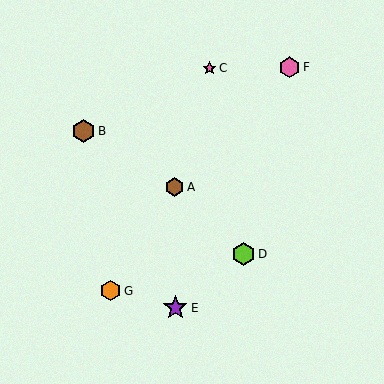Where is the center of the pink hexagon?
The center of the pink hexagon is at (289, 67).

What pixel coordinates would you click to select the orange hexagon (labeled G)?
Click at (111, 291) to select the orange hexagon G.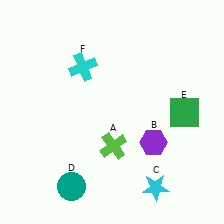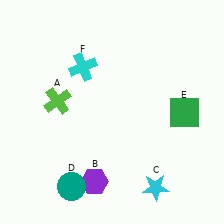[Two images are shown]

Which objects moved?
The objects that moved are: the lime cross (A), the purple hexagon (B).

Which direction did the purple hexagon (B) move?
The purple hexagon (B) moved left.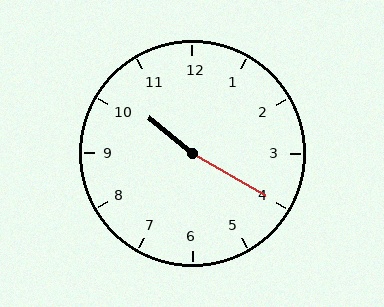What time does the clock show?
10:20.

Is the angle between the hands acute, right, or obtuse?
It is obtuse.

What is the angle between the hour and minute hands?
Approximately 170 degrees.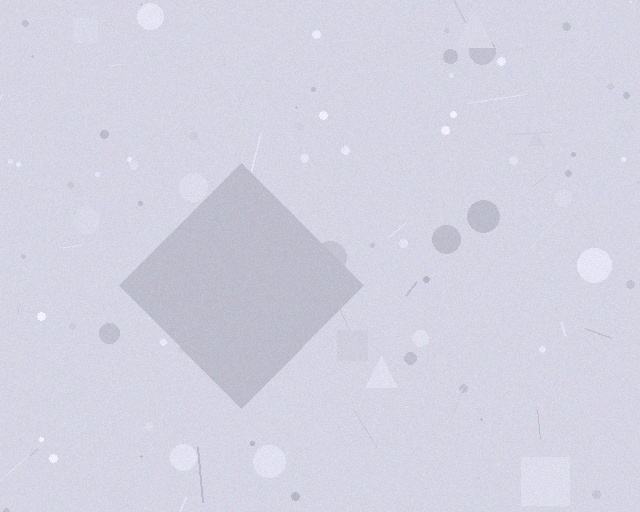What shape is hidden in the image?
A diamond is hidden in the image.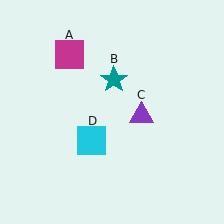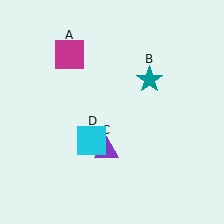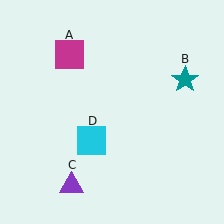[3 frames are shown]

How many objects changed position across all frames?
2 objects changed position: teal star (object B), purple triangle (object C).